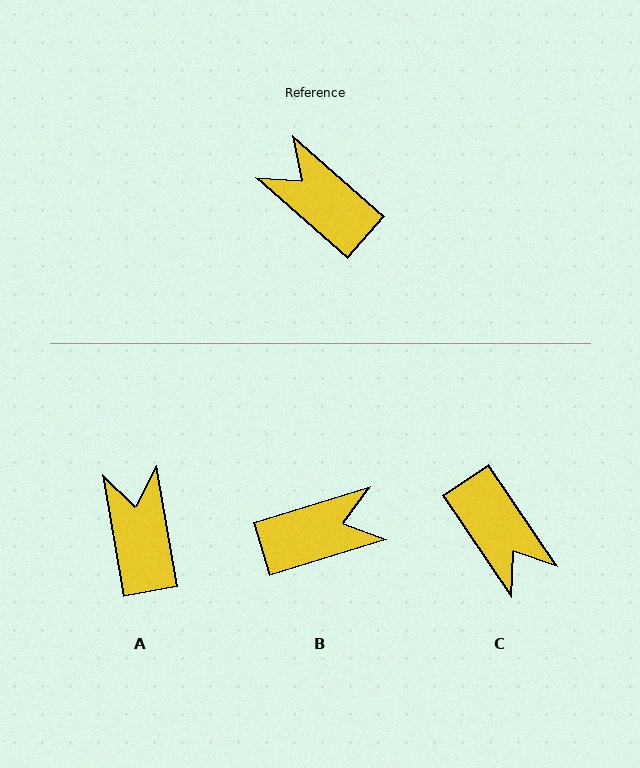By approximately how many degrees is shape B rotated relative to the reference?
Approximately 122 degrees clockwise.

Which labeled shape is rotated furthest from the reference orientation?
C, about 165 degrees away.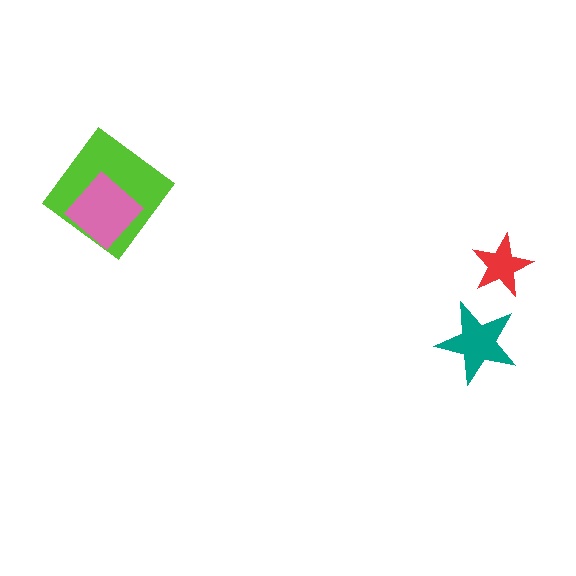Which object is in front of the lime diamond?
The pink diamond is in front of the lime diamond.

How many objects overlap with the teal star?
0 objects overlap with the teal star.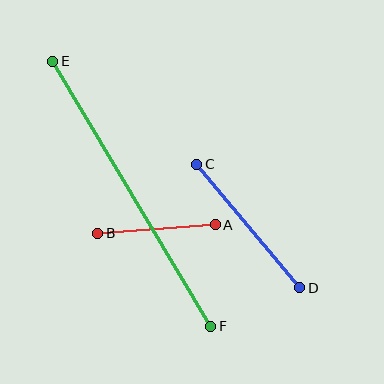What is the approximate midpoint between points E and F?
The midpoint is at approximately (132, 194) pixels.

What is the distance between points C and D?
The distance is approximately 161 pixels.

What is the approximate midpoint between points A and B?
The midpoint is at approximately (157, 229) pixels.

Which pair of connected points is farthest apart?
Points E and F are farthest apart.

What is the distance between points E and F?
The distance is approximately 308 pixels.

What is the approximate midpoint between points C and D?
The midpoint is at approximately (248, 226) pixels.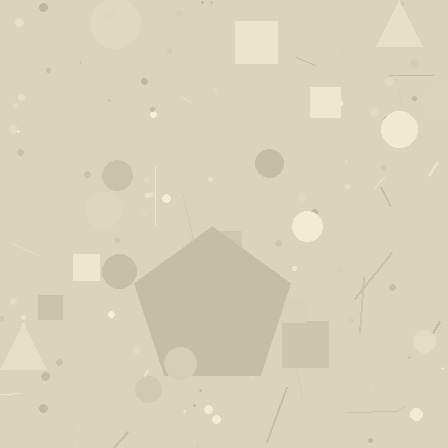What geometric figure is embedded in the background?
A pentagon is embedded in the background.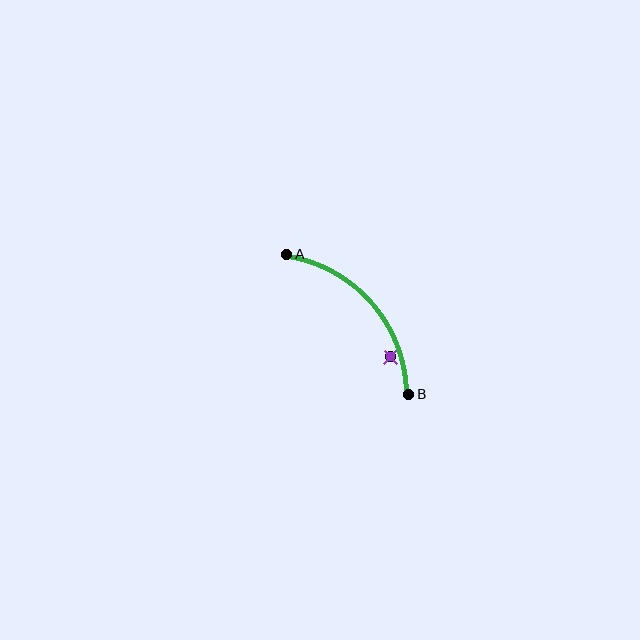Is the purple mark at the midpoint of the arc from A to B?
No — the purple mark does not lie on the arc at all. It sits slightly inside the curve.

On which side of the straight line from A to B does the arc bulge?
The arc bulges above and to the right of the straight line connecting A and B.